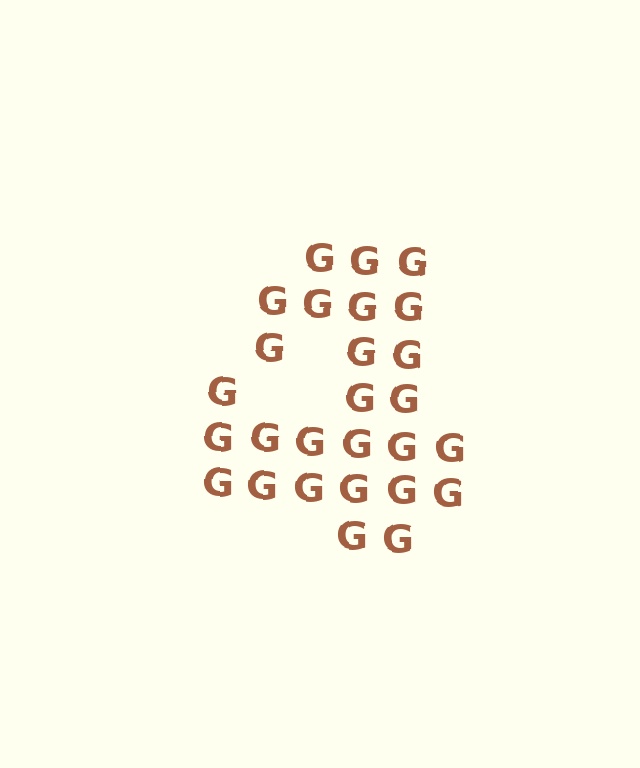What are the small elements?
The small elements are letter G's.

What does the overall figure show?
The overall figure shows the digit 4.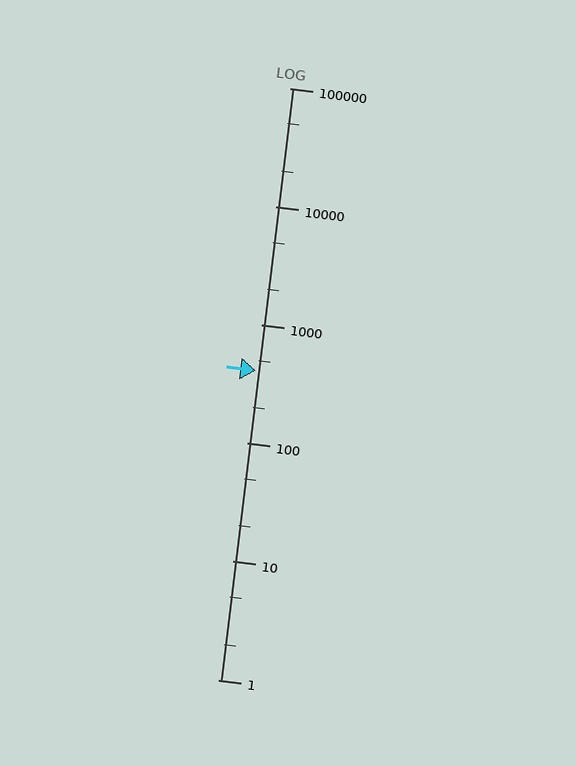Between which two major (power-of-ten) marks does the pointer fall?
The pointer is between 100 and 1000.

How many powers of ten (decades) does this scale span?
The scale spans 5 decades, from 1 to 100000.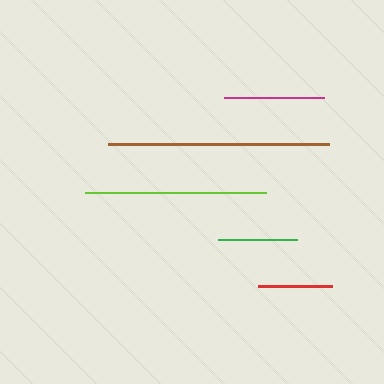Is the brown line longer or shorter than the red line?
The brown line is longer than the red line.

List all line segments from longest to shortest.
From longest to shortest: brown, lime, magenta, green, red.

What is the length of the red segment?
The red segment is approximately 74 pixels long.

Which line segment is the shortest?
The red line is the shortest at approximately 74 pixels.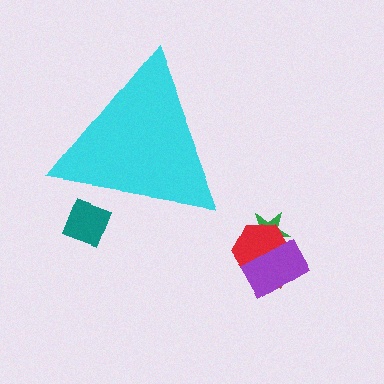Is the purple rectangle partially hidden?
No, the purple rectangle is fully visible.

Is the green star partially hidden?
No, the green star is fully visible.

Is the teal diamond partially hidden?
Yes, the teal diamond is partially hidden behind the cyan triangle.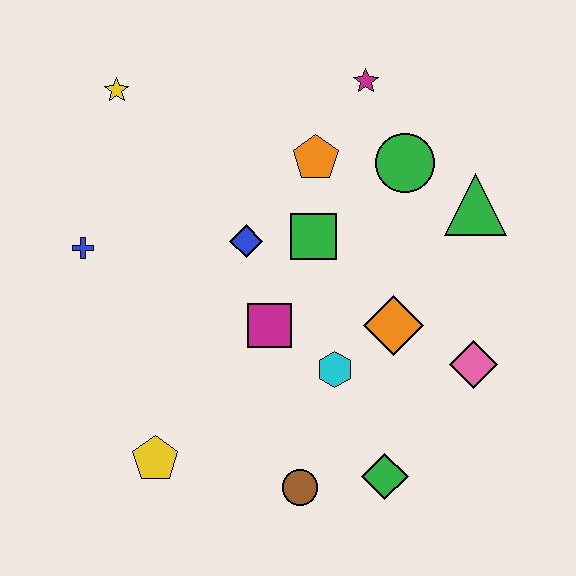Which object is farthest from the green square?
The yellow pentagon is farthest from the green square.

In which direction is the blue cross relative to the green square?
The blue cross is to the left of the green square.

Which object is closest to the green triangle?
The green circle is closest to the green triangle.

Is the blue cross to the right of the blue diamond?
No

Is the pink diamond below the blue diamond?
Yes